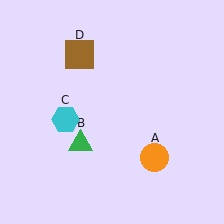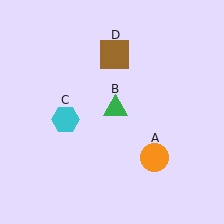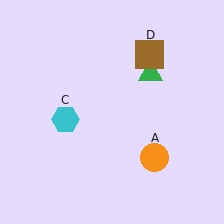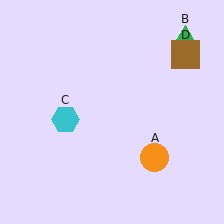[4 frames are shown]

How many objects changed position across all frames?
2 objects changed position: green triangle (object B), brown square (object D).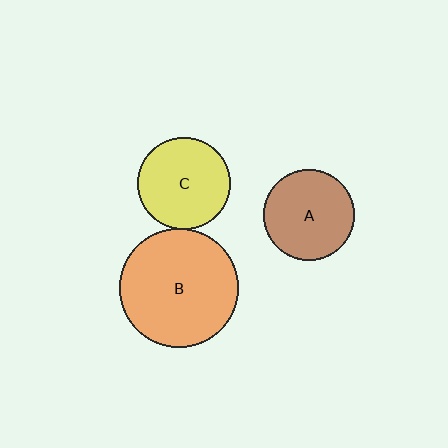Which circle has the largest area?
Circle B (orange).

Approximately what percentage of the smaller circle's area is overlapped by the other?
Approximately 5%.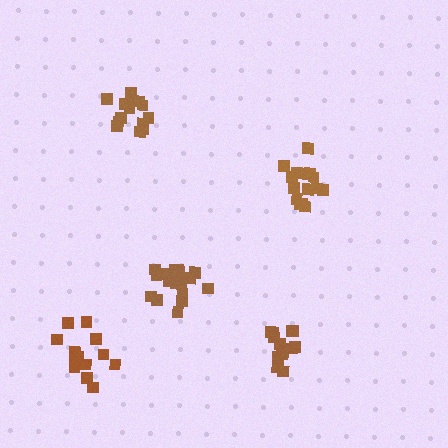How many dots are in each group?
Group 1: 16 dots, Group 2: 13 dots, Group 3: 13 dots, Group 4: 14 dots, Group 5: 18 dots (74 total).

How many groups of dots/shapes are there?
There are 5 groups.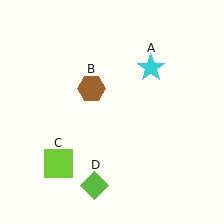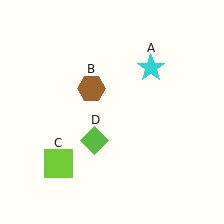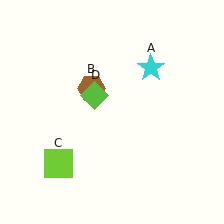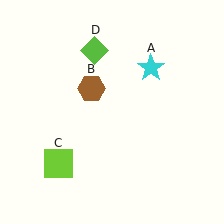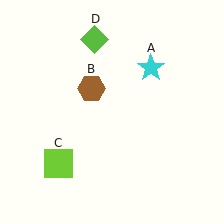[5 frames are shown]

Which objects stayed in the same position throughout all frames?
Cyan star (object A) and brown hexagon (object B) and lime square (object C) remained stationary.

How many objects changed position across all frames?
1 object changed position: lime diamond (object D).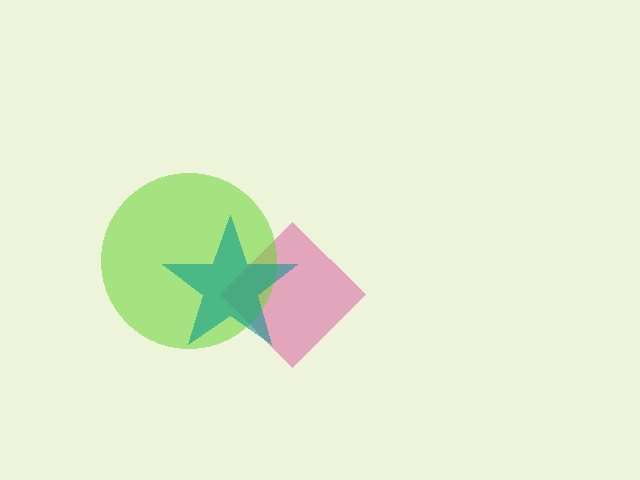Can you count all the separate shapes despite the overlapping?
Yes, there are 3 separate shapes.